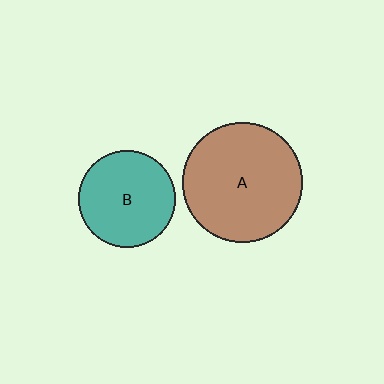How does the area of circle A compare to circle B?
Approximately 1.5 times.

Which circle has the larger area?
Circle A (brown).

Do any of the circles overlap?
No, none of the circles overlap.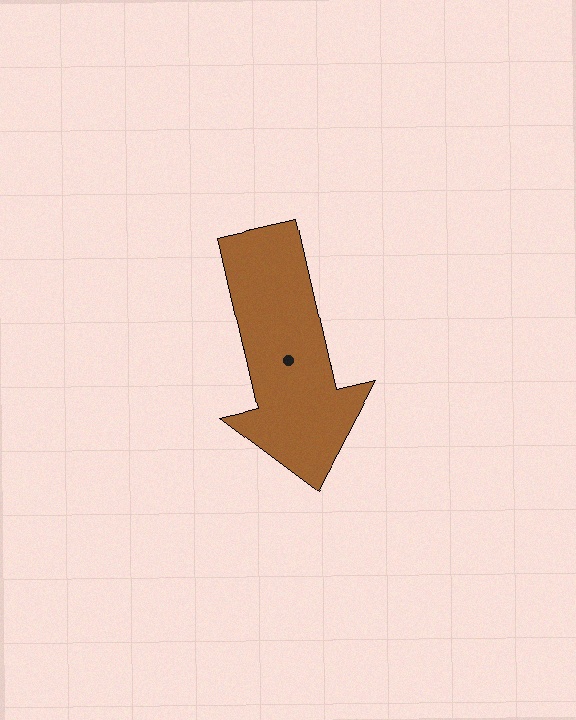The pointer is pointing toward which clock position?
Roughly 6 o'clock.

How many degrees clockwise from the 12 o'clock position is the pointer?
Approximately 167 degrees.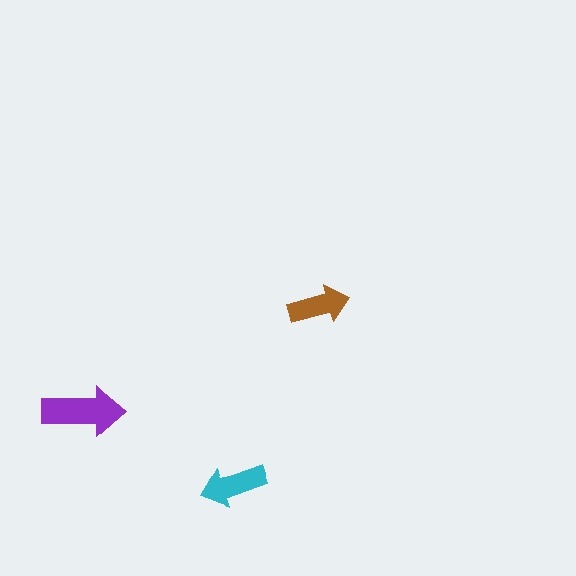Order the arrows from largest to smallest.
the purple one, the cyan one, the brown one.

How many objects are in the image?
There are 3 objects in the image.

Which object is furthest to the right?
The brown arrow is rightmost.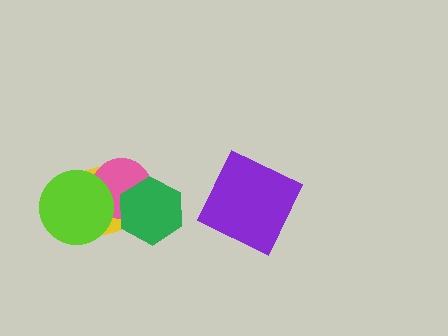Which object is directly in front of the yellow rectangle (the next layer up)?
The pink circle is directly in front of the yellow rectangle.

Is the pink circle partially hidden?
Yes, it is partially covered by another shape.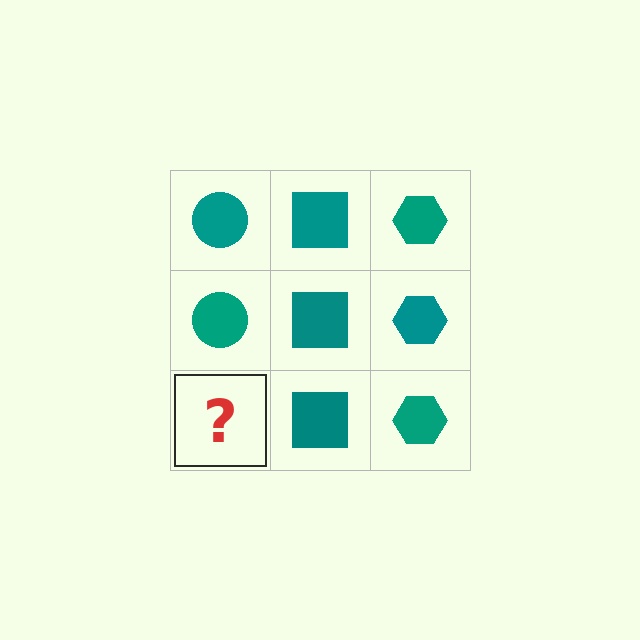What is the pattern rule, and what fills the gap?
The rule is that each column has a consistent shape. The gap should be filled with a teal circle.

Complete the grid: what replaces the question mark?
The question mark should be replaced with a teal circle.